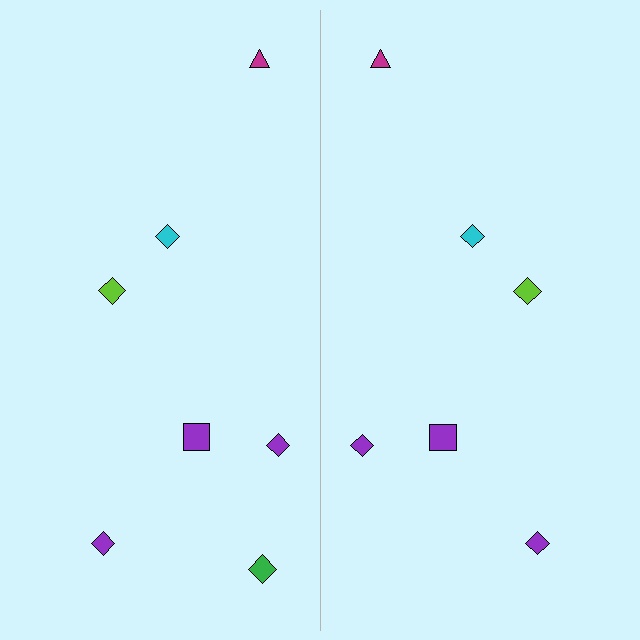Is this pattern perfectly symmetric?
No, the pattern is not perfectly symmetric. A green diamond is missing from the right side.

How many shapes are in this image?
There are 13 shapes in this image.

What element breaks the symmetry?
A green diamond is missing from the right side.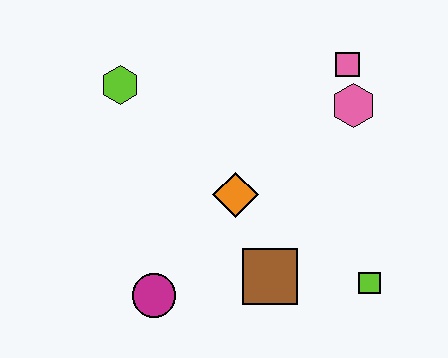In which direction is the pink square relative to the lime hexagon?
The pink square is to the right of the lime hexagon.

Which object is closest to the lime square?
The brown square is closest to the lime square.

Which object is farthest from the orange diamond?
The pink square is farthest from the orange diamond.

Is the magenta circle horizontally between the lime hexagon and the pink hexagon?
Yes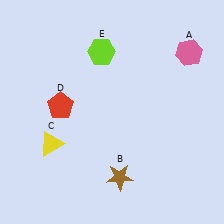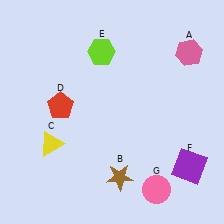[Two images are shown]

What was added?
A purple square (F), a pink circle (G) were added in Image 2.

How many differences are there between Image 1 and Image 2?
There are 2 differences between the two images.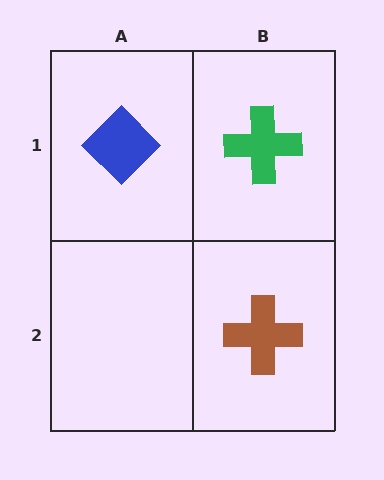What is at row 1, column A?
A blue diamond.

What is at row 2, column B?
A brown cross.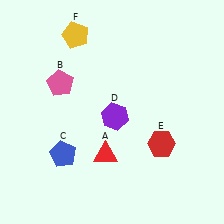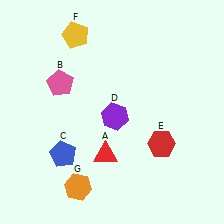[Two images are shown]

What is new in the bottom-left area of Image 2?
An orange hexagon (G) was added in the bottom-left area of Image 2.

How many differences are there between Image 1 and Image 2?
There is 1 difference between the two images.